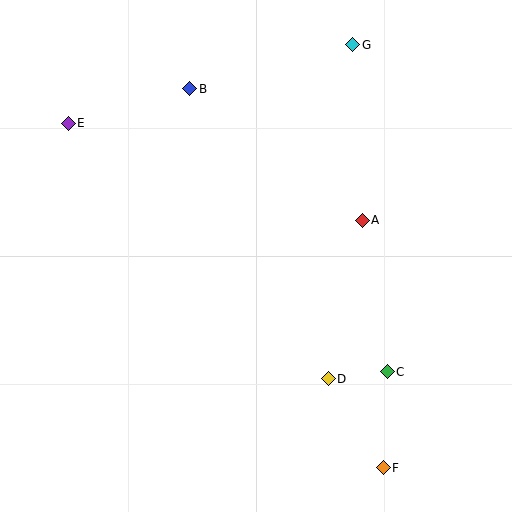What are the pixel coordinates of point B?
Point B is at (190, 89).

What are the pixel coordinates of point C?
Point C is at (387, 372).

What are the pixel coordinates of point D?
Point D is at (328, 379).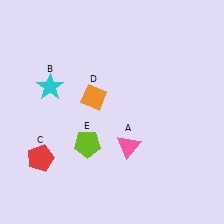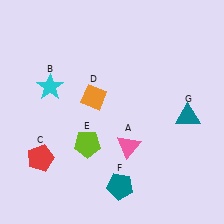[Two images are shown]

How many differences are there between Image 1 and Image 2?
There are 2 differences between the two images.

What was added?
A teal pentagon (F), a teal triangle (G) were added in Image 2.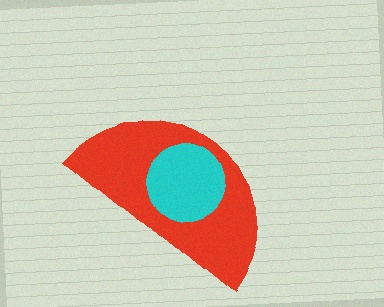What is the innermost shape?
The cyan circle.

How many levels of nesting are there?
2.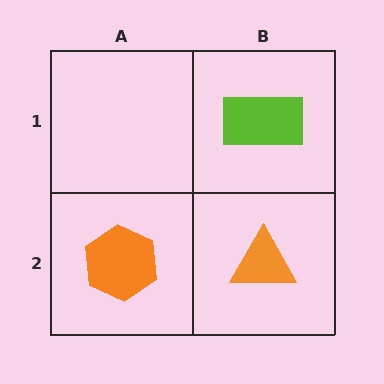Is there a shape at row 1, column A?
No, that cell is empty.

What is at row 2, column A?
An orange hexagon.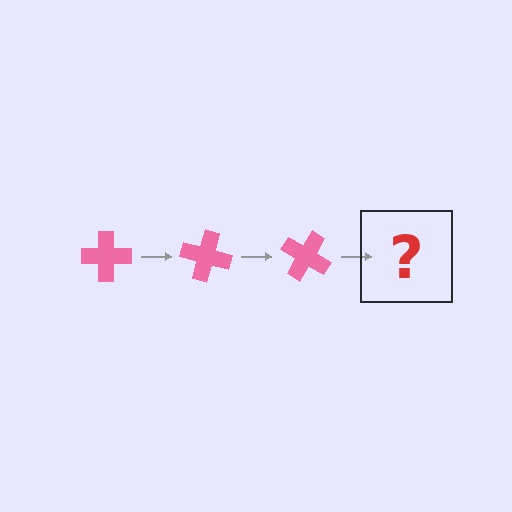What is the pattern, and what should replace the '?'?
The pattern is that the cross rotates 15 degrees each step. The '?' should be a pink cross rotated 45 degrees.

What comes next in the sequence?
The next element should be a pink cross rotated 45 degrees.